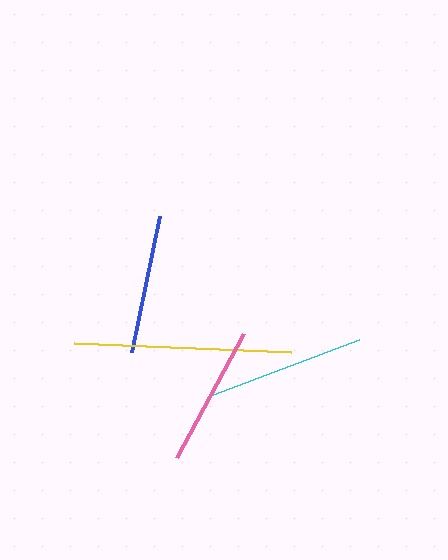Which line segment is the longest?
The yellow line is the longest at approximately 216 pixels.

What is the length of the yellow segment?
The yellow segment is approximately 216 pixels long.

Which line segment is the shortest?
The blue line is the shortest at approximately 139 pixels.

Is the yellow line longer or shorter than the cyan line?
The yellow line is longer than the cyan line.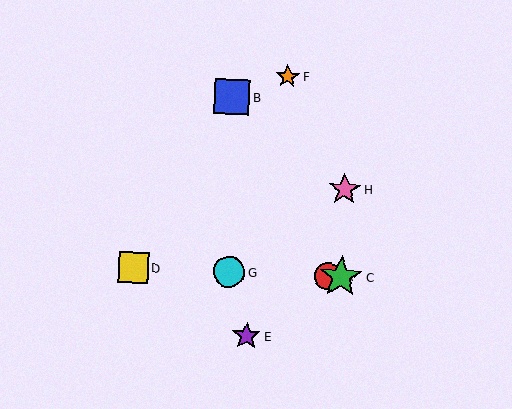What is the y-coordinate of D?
Object D is at y≈267.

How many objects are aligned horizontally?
4 objects (A, C, D, G) are aligned horizontally.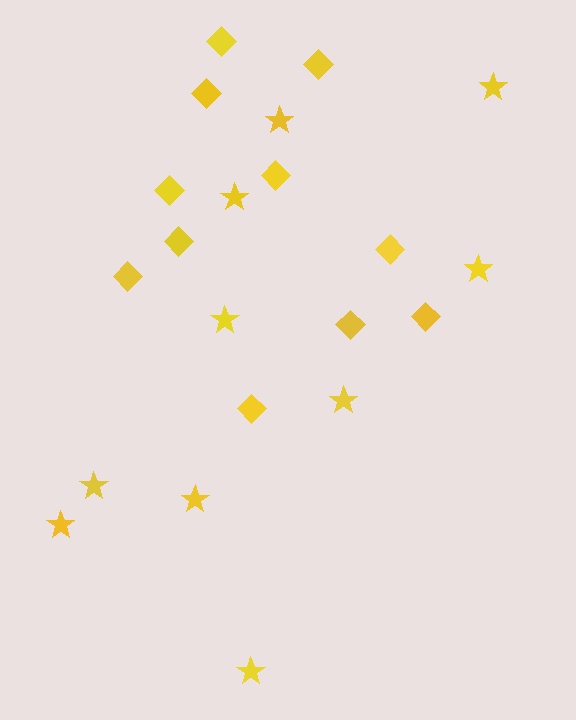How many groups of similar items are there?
There are 2 groups: one group of diamonds (11) and one group of stars (10).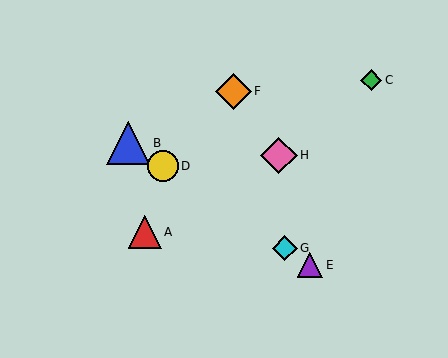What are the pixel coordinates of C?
Object C is at (371, 80).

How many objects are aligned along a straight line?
4 objects (B, D, E, G) are aligned along a straight line.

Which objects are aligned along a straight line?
Objects B, D, E, G are aligned along a straight line.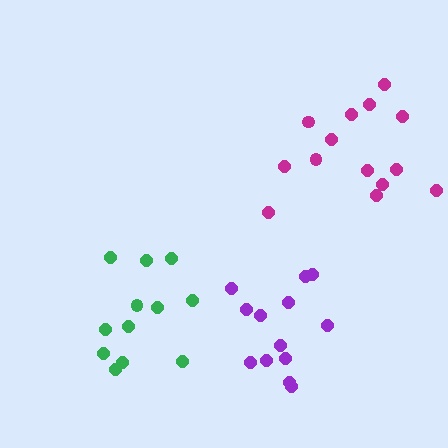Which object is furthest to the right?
The magenta cluster is rightmost.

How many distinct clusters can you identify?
There are 3 distinct clusters.